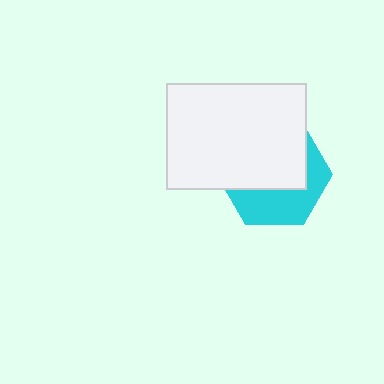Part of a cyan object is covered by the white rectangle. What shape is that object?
It is a hexagon.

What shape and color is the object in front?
The object in front is a white rectangle.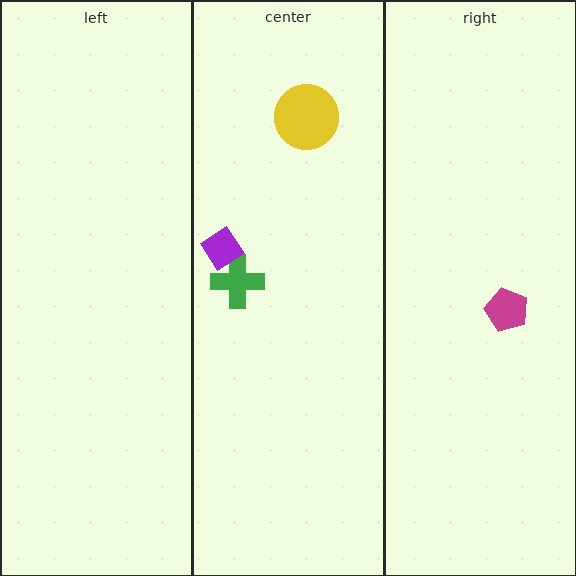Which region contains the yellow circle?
The center region.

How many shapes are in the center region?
3.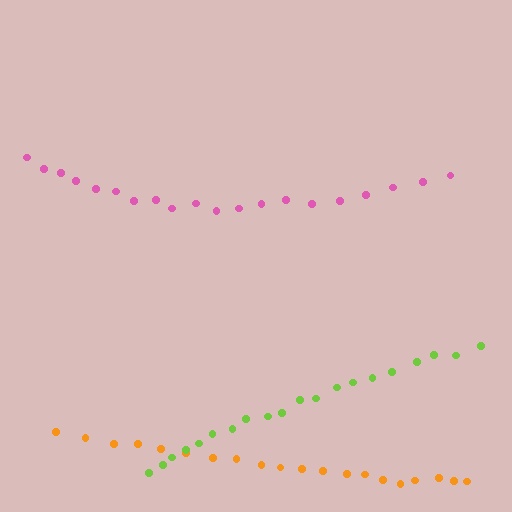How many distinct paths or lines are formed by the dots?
There are 3 distinct paths.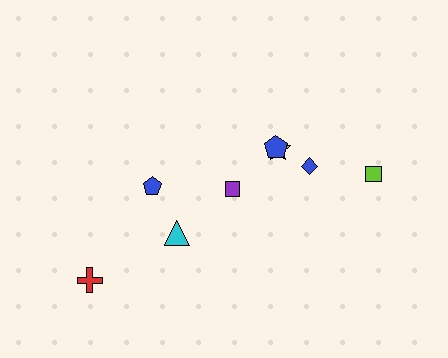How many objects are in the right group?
There are 5 objects.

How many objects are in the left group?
There are 3 objects.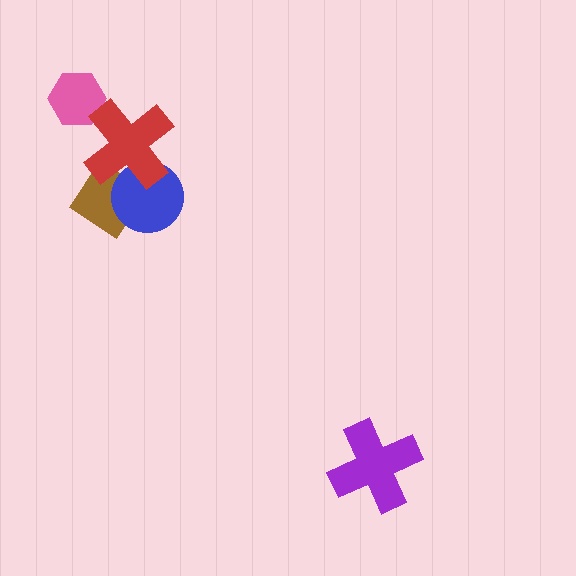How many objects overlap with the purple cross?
0 objects overlap with the purple cross.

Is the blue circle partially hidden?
Yes, it is partially covered by another shape.